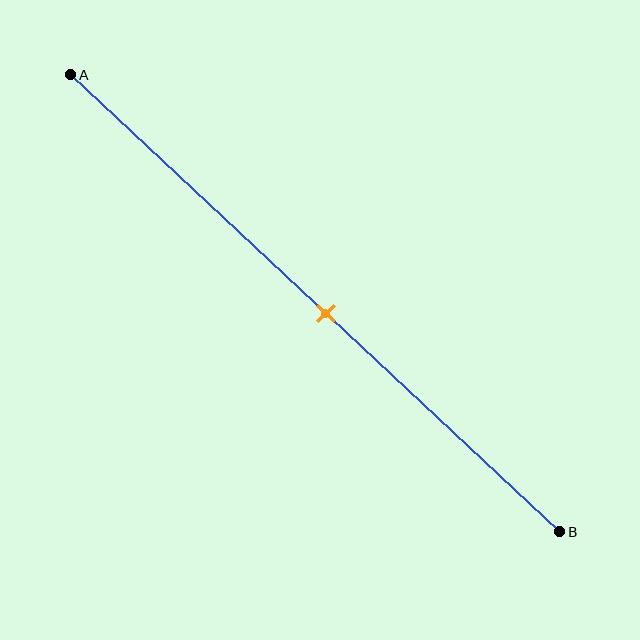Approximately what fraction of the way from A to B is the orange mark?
The orange mark is approximately 50% of the way from A to B.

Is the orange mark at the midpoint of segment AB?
Yes, the mark is approximately at the midpoint.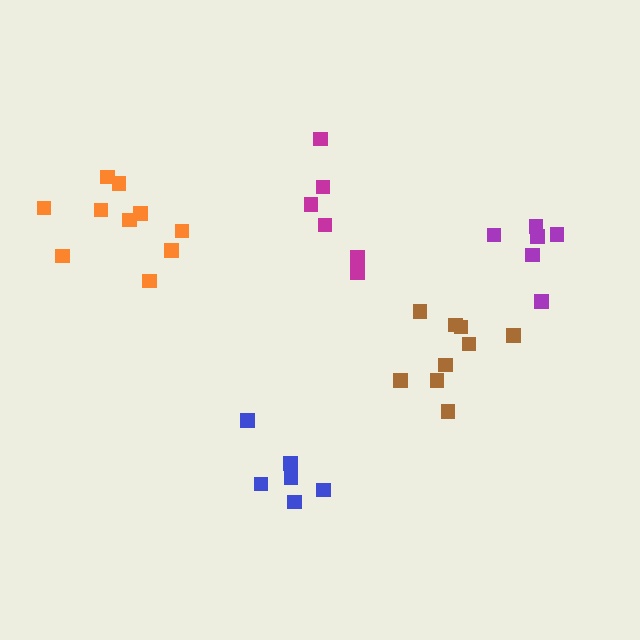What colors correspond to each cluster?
The clusters are colored: brown, orange, blue, purple, magenta.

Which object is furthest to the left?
The orange cluster is leftmost.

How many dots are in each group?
Group 1: 9 dots, Group 2: 10 dots, Group 3: 6 dots, Group 4: 6 dots, Group 5: 6 dots (37 total).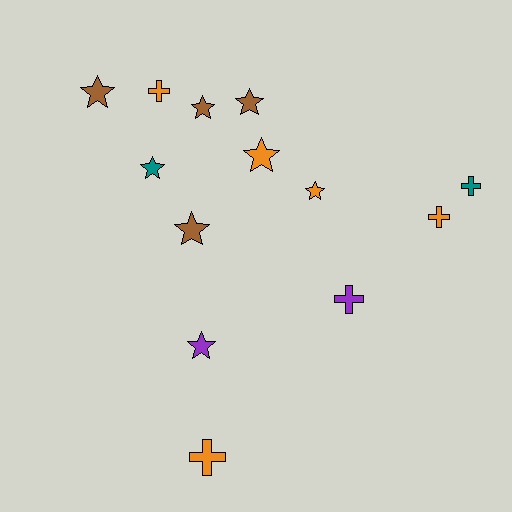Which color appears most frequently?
Orange, with 5 objects.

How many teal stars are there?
There is 1 teal star.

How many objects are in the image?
There are 13 objects.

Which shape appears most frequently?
Star, with 8 objects.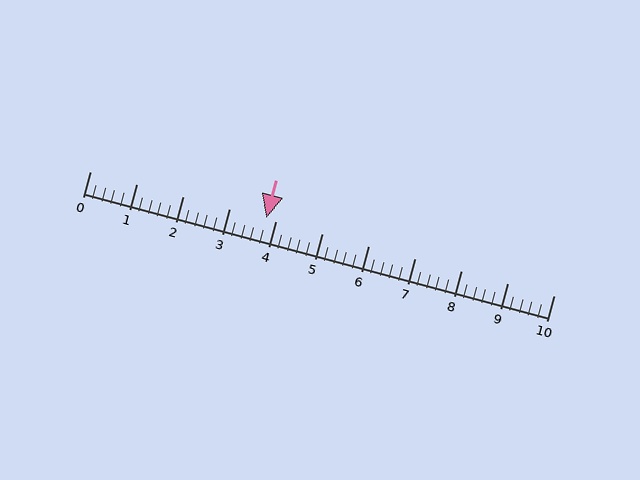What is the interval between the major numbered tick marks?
The major tick marks are spaced 1 units apart.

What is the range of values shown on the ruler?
The ruler shows values from 0 to 10.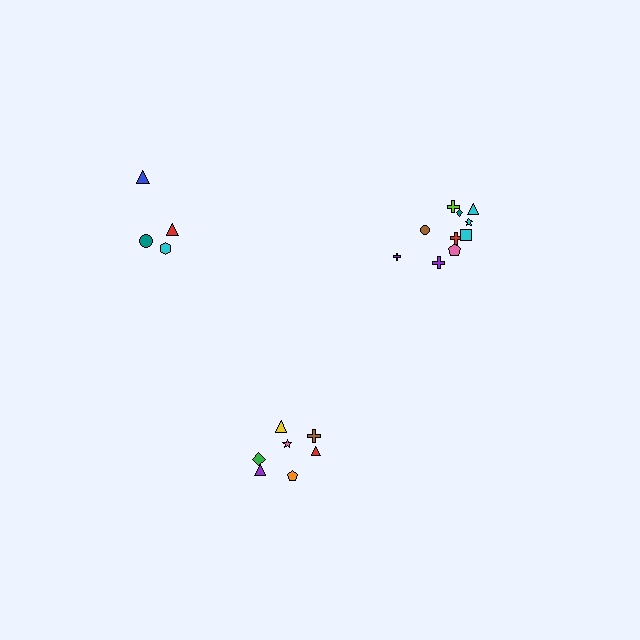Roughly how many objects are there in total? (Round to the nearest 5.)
Roughly 20 objects in total.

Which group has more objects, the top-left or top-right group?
The top-right group.